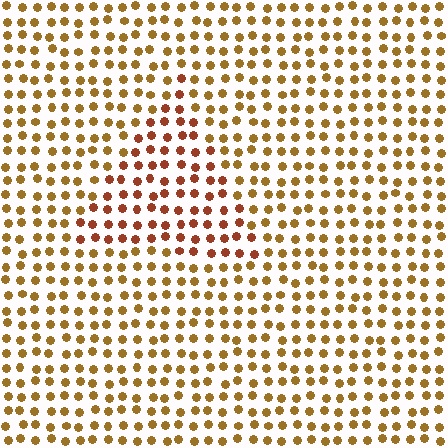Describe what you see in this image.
The image is filled with small brown elements in a uniform arrangement. A triangle-shaped region is visible where the elements are tinted to a slightly different hue, forming a subtle color boundary.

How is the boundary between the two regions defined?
The boundary is defined purely by a slight shift in hue (about 28 degrees). Spacing, size, and orientation are identical on both sides.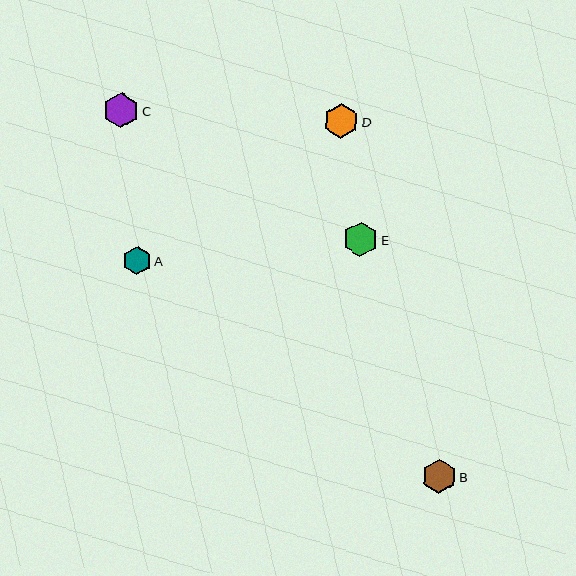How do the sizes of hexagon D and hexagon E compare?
Hexagon D and hexagon E are approximately the same size.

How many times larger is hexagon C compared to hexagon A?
Hexagon C is approximately 1.3 times the size of hexagon A.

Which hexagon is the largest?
Hexagon C is the largest with a size of approximately 36 pixels.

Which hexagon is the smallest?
Hexagon A is the smallest with a size of approximately 28 pixels.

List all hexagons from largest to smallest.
From largest to smallest: C, D, E, B, A.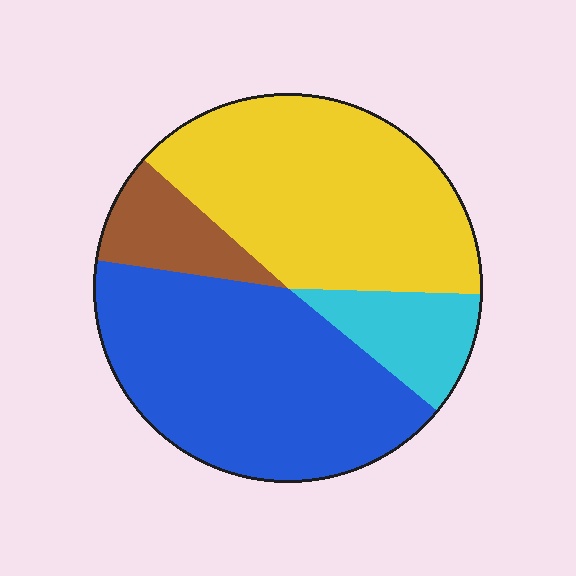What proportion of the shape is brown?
Brown takes up about one tenth (1/10) of the shape.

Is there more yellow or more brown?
Yellow.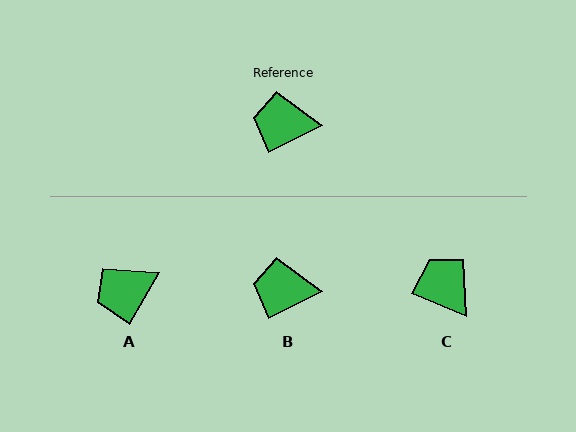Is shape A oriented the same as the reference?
No, it is off by about 33 degrees.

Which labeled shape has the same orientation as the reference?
B.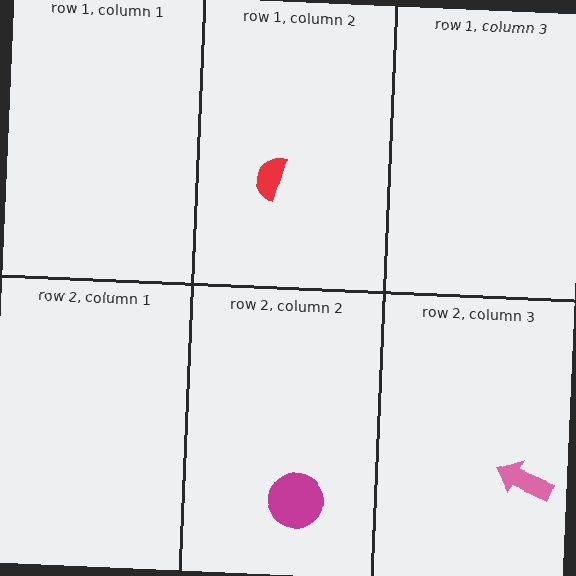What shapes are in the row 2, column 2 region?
The magenta circle.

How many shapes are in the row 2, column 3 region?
1.